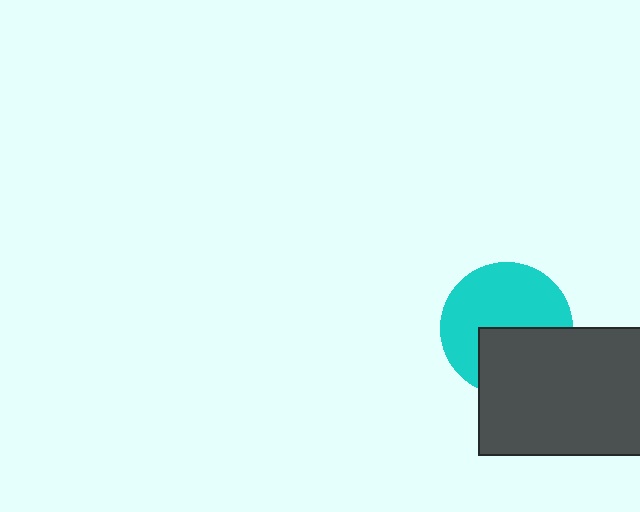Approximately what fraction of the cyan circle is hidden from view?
Roughly 39% of the cyan circle is hidden behind the dark gray rectangle.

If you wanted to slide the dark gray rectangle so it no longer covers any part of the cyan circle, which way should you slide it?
Slide it down — that is the most direct way to separate the two shapes.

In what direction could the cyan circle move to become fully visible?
The cyan circle could move up. That would shift it out from behind the dark gray rectangle entirely.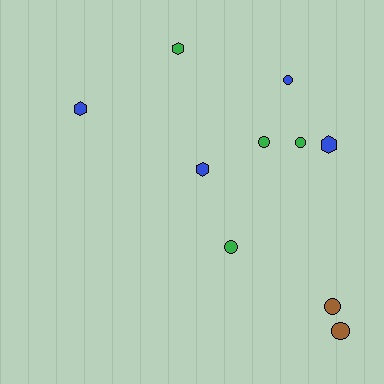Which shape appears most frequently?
Circle, with 6 objects.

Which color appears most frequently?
Green, with 4 objects.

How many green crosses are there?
There are no green crosses.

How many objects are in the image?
There are 10 objects.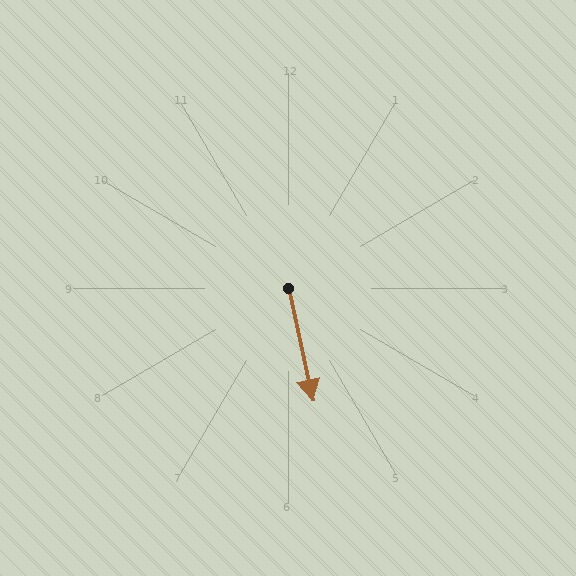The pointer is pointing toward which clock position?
Roughly 6 o'clock.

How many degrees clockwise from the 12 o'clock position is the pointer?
Approximately 168 degrees.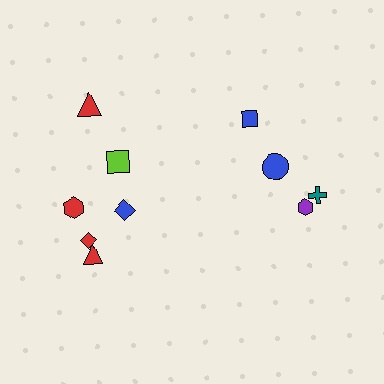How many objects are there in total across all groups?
There are 10 objects.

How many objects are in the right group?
There are 4 objects.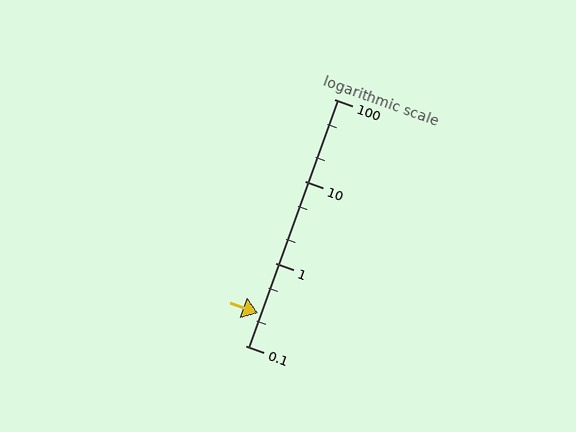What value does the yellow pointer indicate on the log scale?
The pointer indicates approximately 0.25.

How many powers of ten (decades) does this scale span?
The scale spans 3 decades, from 0.1 to 100.